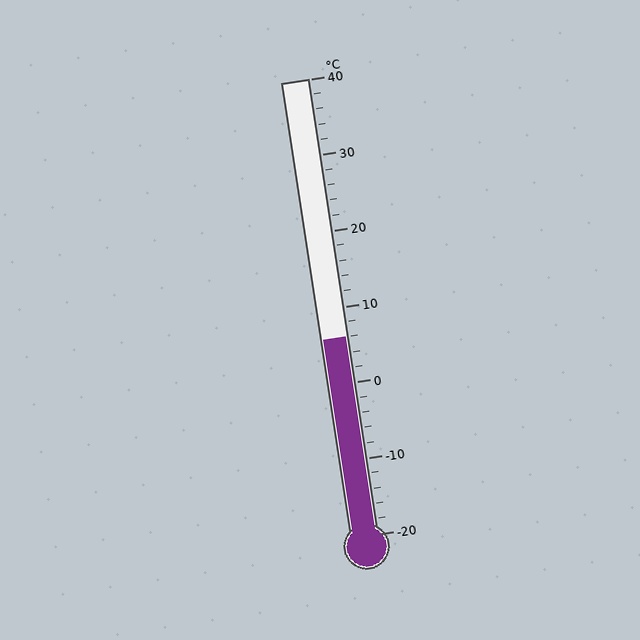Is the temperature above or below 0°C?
The temperature is above 0°C.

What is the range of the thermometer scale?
The thermometer scale ranges from -20°C to 40°C.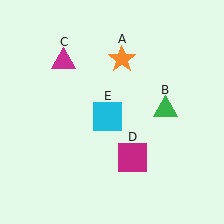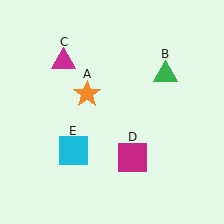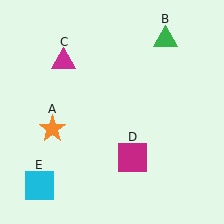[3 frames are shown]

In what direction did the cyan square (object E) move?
The cyan square (object E) moved down and to the left.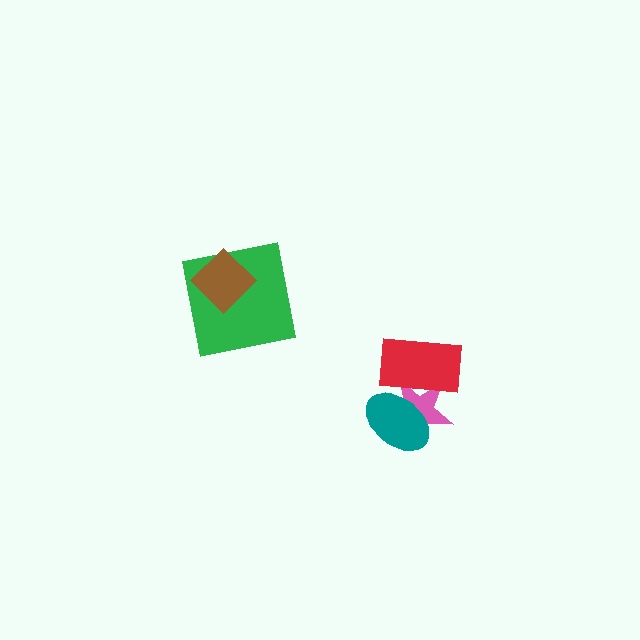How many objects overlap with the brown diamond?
1 object overlaps with the brown diamond.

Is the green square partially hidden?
Yes, it is partially covered by another shape.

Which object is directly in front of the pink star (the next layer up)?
The teal ellipse is directly in front of the pink star.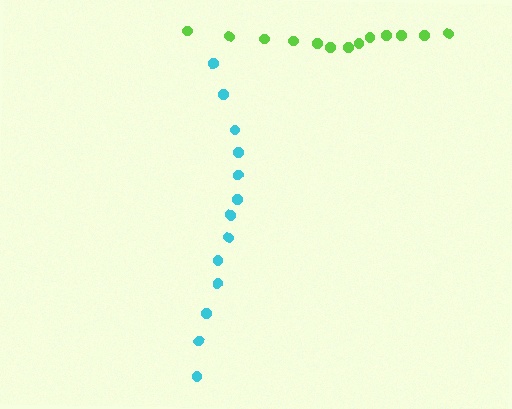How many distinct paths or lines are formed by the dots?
There are 2 distinct paths.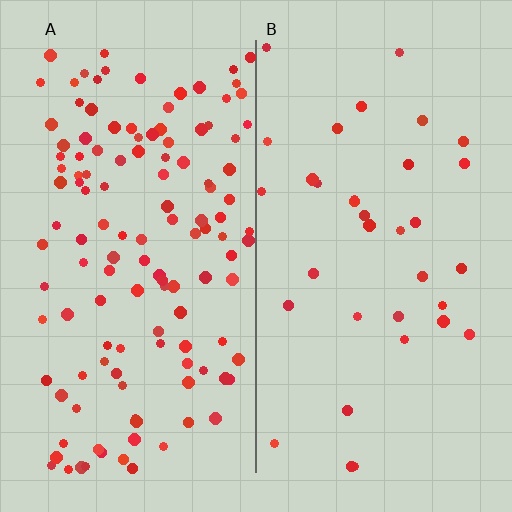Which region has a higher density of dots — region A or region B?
A (the left).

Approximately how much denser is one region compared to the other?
Approximately 3.7× — region A over region B.